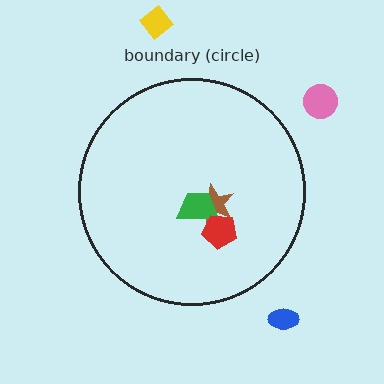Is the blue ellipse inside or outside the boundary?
Outside.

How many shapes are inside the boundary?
3 inside, 3 outside.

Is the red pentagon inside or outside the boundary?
Inside.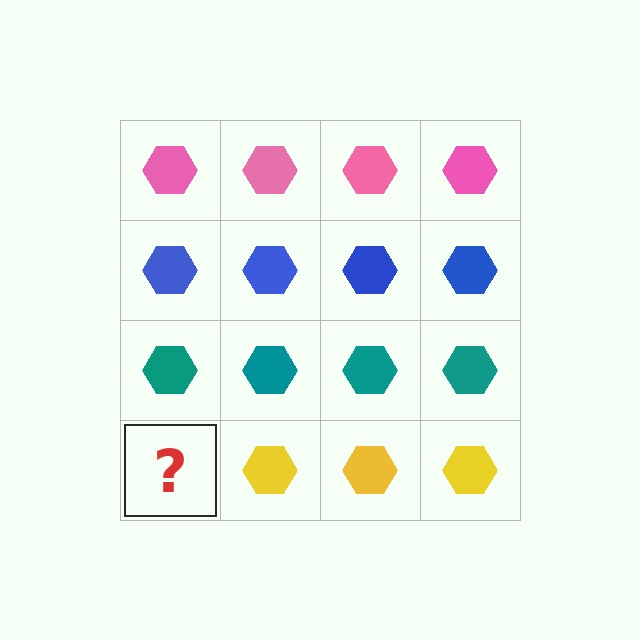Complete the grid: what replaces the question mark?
The question mark should be replaced with a yellow hexagon.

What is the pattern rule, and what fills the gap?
The rule is that each row has a consistent color. The gap should be filled with a yellow hexagon.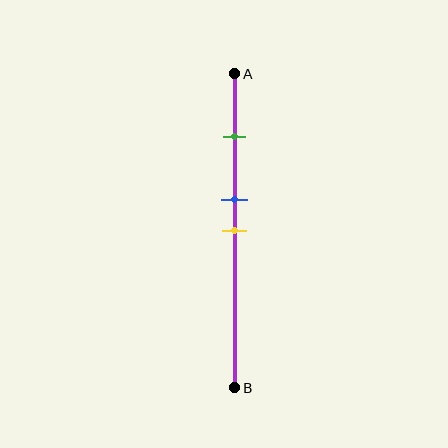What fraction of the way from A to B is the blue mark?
The blue mark is approximately 40% (0.4) of the way from A to B.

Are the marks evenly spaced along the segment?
No, the marks are not evenly spaced.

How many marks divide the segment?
There are 3 marks dividing the segment.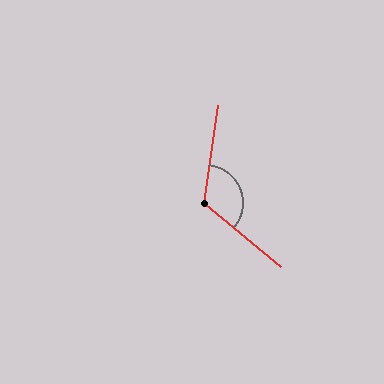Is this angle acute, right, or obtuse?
It is obtuse.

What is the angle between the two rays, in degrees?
Approximately 121 degrees.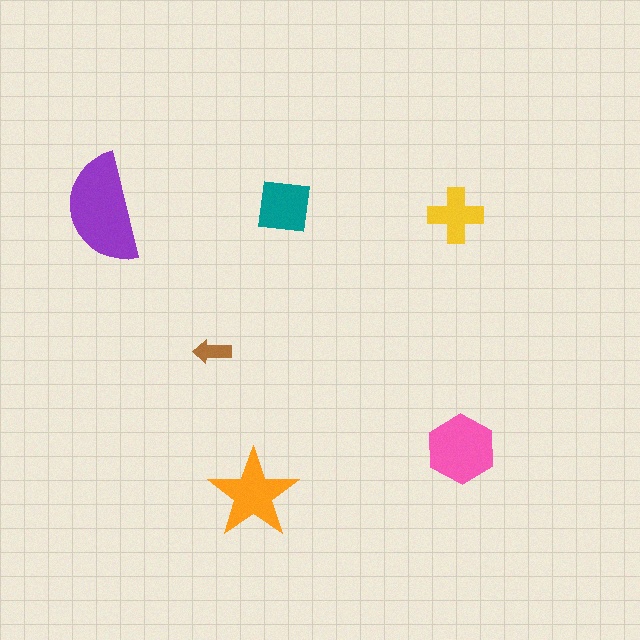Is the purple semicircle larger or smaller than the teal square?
Larger.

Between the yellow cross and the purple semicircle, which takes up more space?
The purple semicircle.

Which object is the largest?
The purple semicircle.